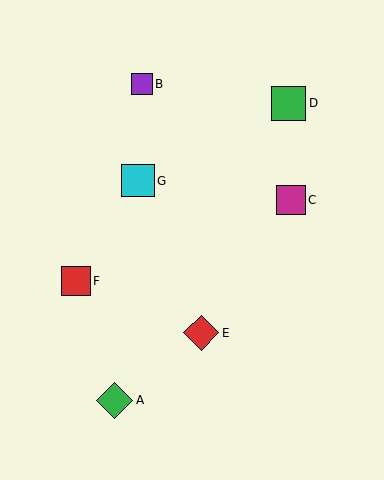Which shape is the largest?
The green diamond (labeled A) is the largest.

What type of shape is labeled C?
Shape C is a magenta square.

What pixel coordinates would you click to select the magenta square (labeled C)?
Click at (291, 200) to select the magenta square C.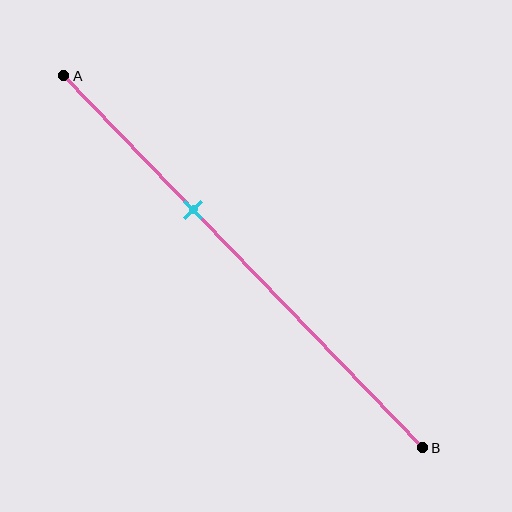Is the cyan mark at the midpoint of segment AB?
No, the mark is at about 35% from A, not at the 50% midpoint.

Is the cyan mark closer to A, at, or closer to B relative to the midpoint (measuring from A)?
The cyan mark is closer to point A than the midpoint of segment AB.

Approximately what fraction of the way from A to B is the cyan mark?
The cyan mark is approximately 35% of the way from A to B.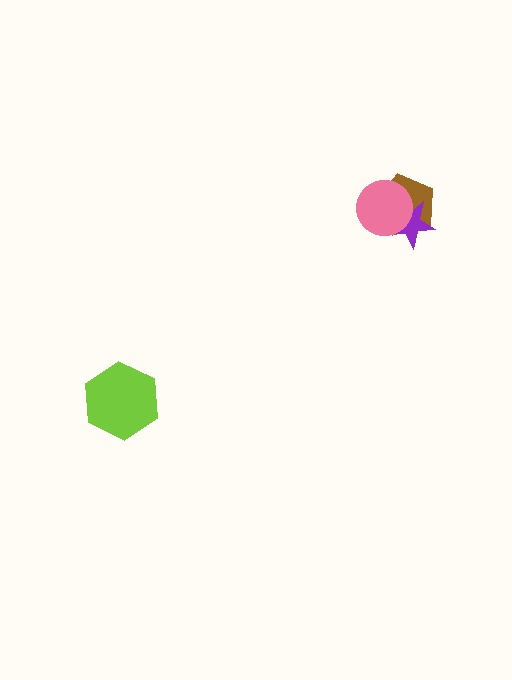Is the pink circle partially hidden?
No, no other shape covers it.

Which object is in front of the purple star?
The pink circle is in front of the purple star.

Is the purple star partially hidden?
Yes, it is partially covered by another shape.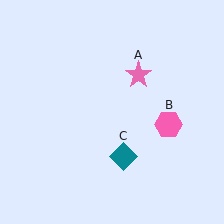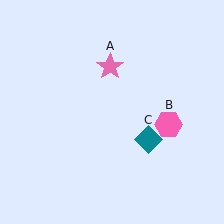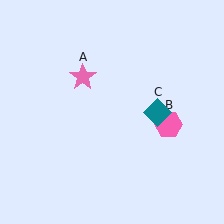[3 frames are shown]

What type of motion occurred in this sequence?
The pink star (object A), teal diamond (object C) rotated counterclockwise around the center of the scene.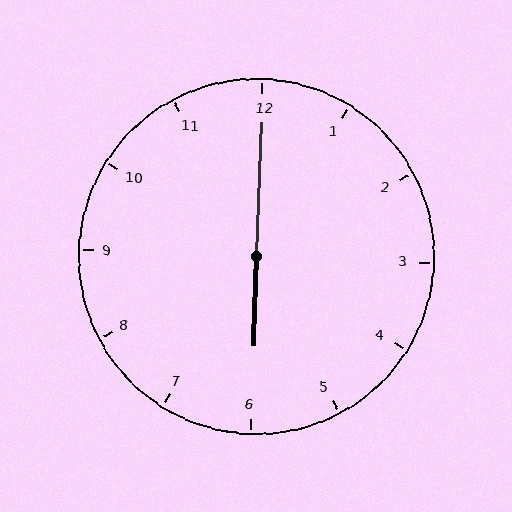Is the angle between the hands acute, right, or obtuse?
It is obtuse.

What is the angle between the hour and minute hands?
Approximately 180 degrees.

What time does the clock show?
6:00.